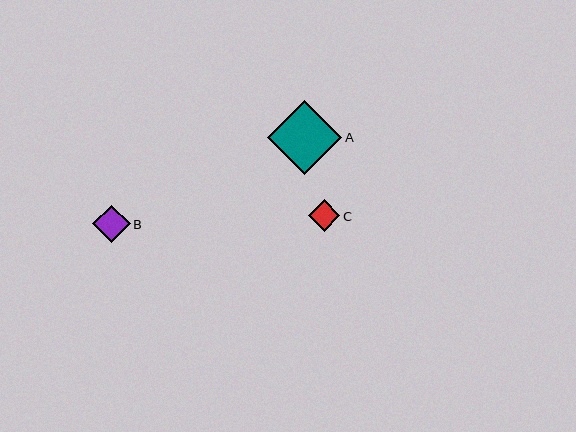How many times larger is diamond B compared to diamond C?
Diamond B is approximately 1.2 times the size of diamond C.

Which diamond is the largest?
Diamond A is the largest with a size of approximately 74 pixels.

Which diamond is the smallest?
Diamond C is the smallest with a size of approximately 32 pixels.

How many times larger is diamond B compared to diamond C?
Diamond B is approximately 1.2 times the size of diamond C.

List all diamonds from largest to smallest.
From largest to smallest: A, B, C.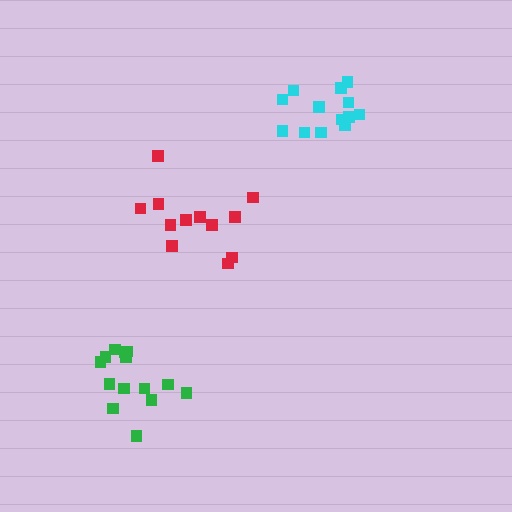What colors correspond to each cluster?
The clusters are colored: green, red, cyan.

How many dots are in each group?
Group 1: 14 dots, Group 2: 12 dots, Group 3: 13 dots (39 total).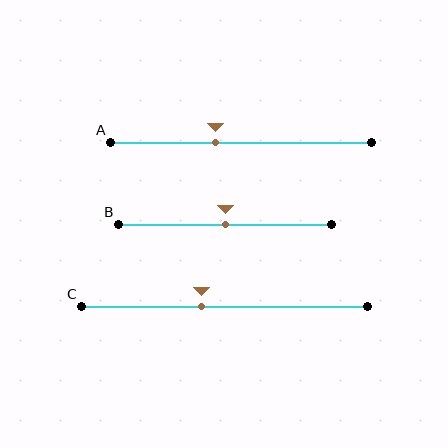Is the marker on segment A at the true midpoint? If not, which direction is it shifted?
No, the marker on segment A is shifted to the left by about 10% of the segment length.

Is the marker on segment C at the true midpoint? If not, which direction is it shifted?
No, the marker on segment C is shifted to the left by about 8% of the segment length.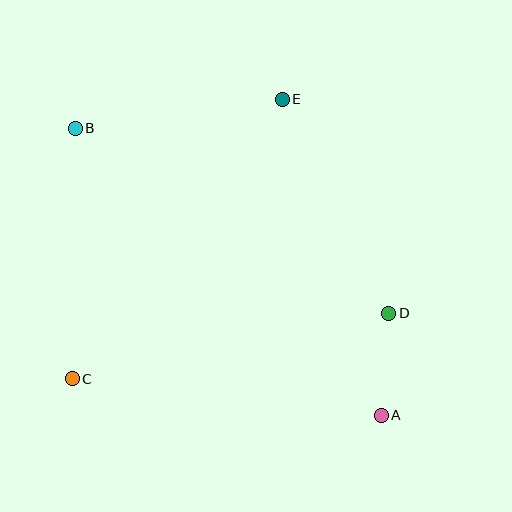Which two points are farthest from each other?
Points A and B are farthest from each other.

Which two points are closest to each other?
Points A and D are closest to each other.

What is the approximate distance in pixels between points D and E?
The distance between D and E is approximately 239 pixels.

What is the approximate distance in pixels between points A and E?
The distance between A and E is approximately 331 pixels.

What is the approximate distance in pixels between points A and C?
The distance between A and C is approximately 311 pixels.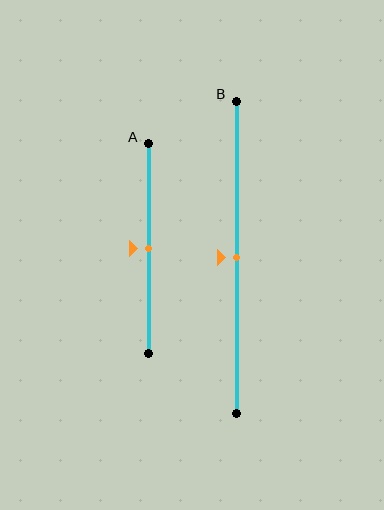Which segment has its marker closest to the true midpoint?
Segment A has its marker closest to the true midpoint.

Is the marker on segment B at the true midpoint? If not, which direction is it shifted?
Yes, the marker on segment B is at the true midpoint.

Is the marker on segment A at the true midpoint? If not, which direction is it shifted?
Yes, the marker on segment A is at the true midpoint.